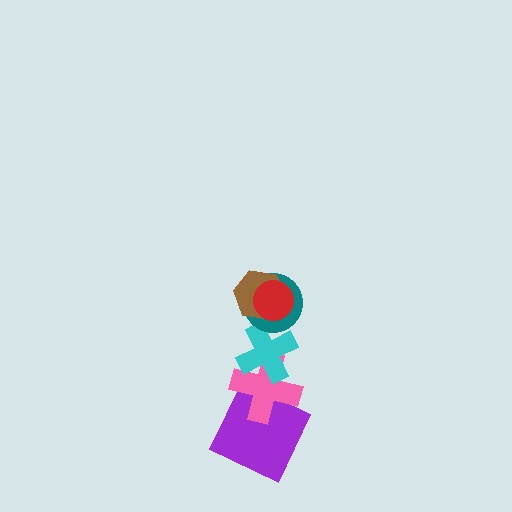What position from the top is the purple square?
The purple square is 6th from the top.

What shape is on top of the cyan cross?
The teal circle is on top of the cyan cross.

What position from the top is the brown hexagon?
The brown hexagon is 2nd from the top.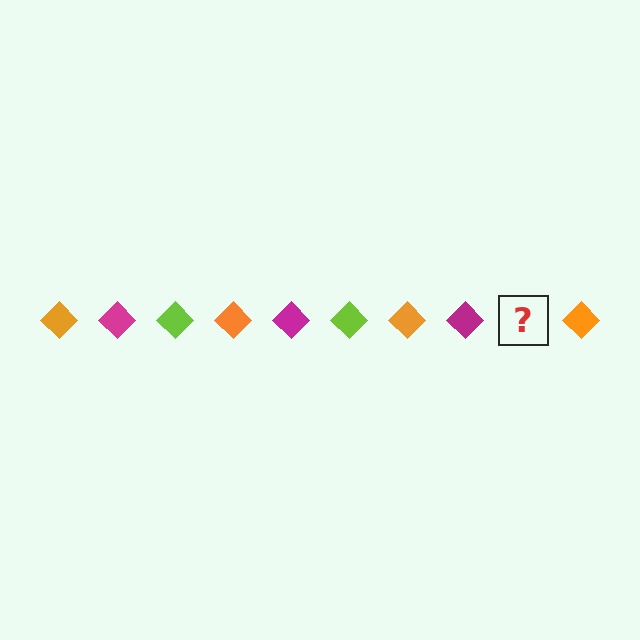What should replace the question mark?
The question mark should be replaced with a lime diamond.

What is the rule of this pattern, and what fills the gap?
The rule is that the pattern cycles through orange, magenta, lime diamonds. The gap should be filled with a lime diamond.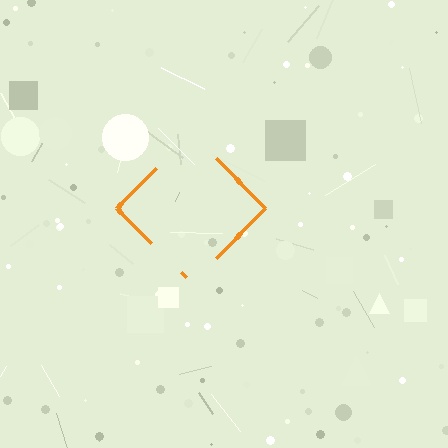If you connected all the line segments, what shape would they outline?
They would outline a diamond.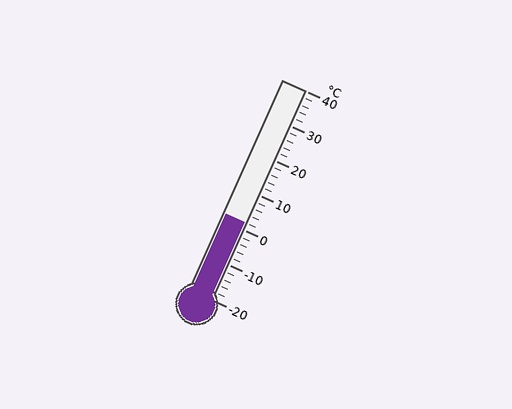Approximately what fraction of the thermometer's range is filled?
The thermometer is filled to approximately 35% of its range.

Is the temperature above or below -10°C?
The temperature is above -10°C.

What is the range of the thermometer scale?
The thermometer scale ranges from -20°C to 40°C.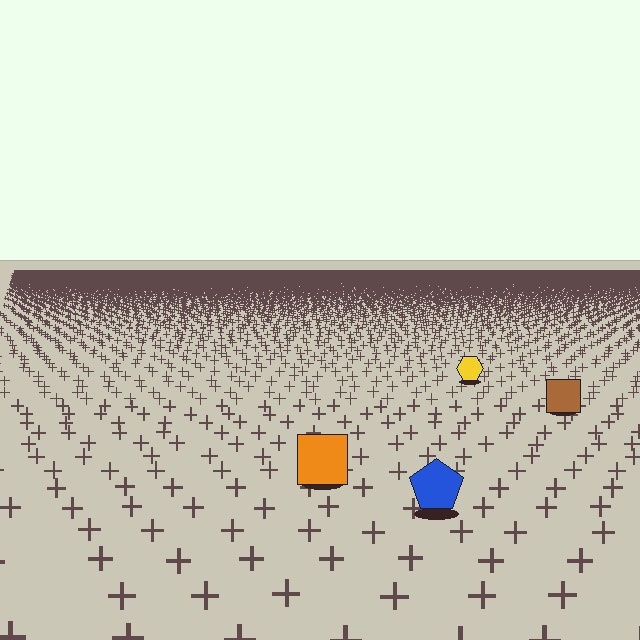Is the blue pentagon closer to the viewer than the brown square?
Yes. The blue pentagon is closer — you can tell from the texture gradient: the ground texture is coarser near it.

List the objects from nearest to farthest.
From nearest to farthest: the blue pentagon, the orange square, the brown square, the yellow hexagon.